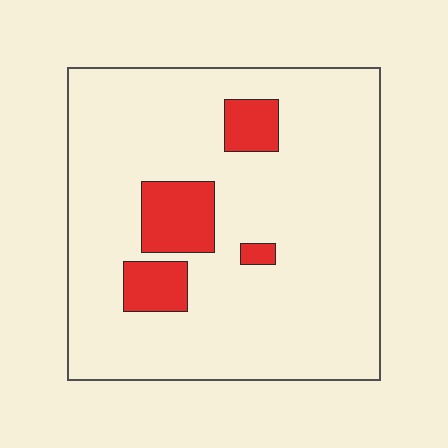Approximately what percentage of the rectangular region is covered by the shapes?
Approximately 15%.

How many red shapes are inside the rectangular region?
4.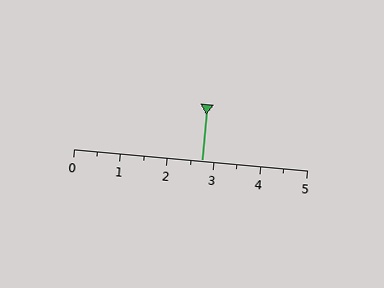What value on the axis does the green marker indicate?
The marker indicates approximately 2.8.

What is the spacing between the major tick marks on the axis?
The major ticks are spaced 1 apart.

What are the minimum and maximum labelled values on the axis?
The axis runs from 0 to 5.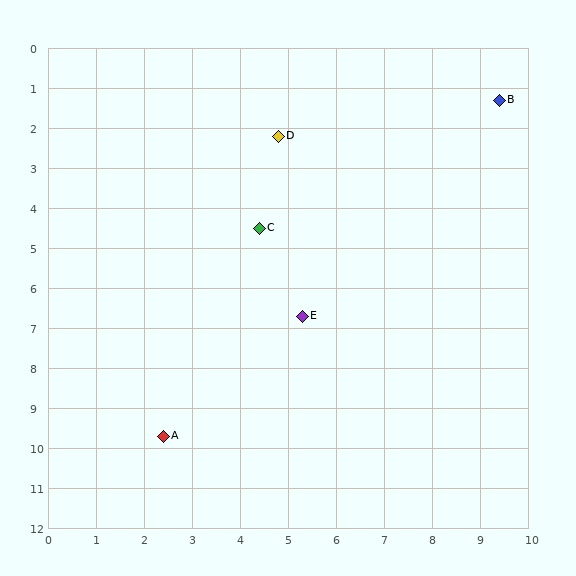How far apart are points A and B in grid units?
Points A and B are about 10.9 grid units apart.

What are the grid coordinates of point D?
Point D is at approximately (4.8, 2.2).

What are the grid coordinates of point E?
Point E is at approximately (5.3, 6.7).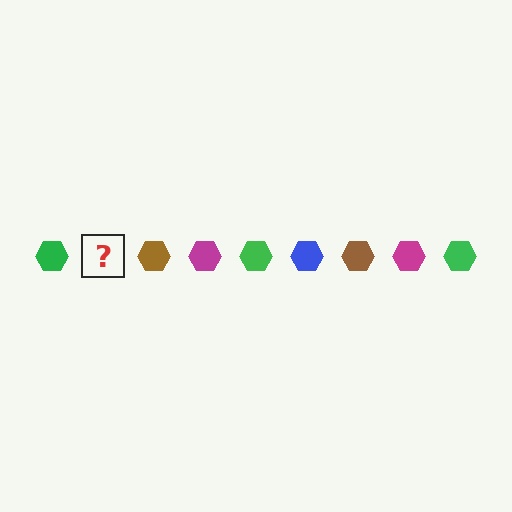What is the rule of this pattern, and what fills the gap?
The rule is that the pattern cycles through green, blue, brown, magenta hexagons. The gap should be filled with a blue hexagon.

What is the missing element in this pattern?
The missing element is a blue hexagon.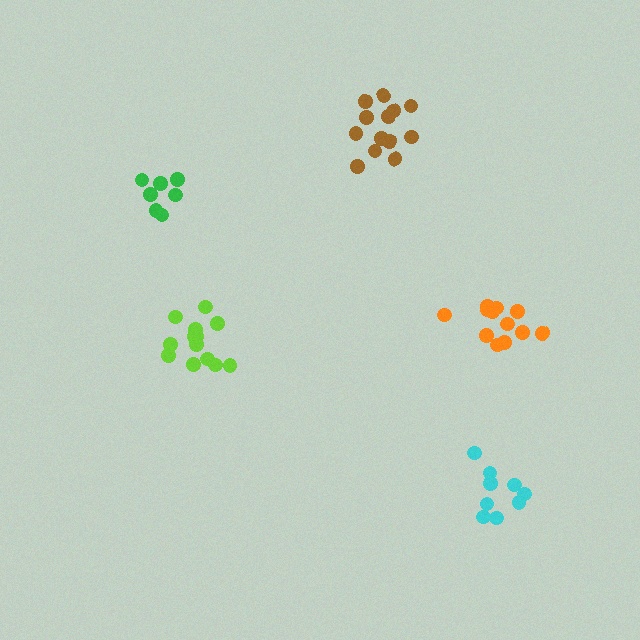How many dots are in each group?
Group 1: 13 dots, Group 2: 7 dots, Group 3: 12 dots, Group 4: 9 dots, Group 5: 13 dots (54 total).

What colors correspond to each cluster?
The clusters are colored: brown, green, orange, cyan, lime.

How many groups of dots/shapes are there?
There are 5 groups.